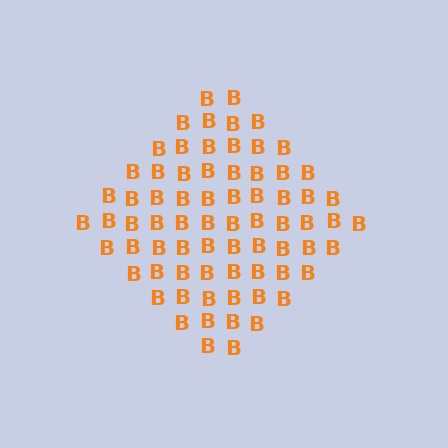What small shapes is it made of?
It is made of small letter B's.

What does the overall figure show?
The overall figure shows a diamond.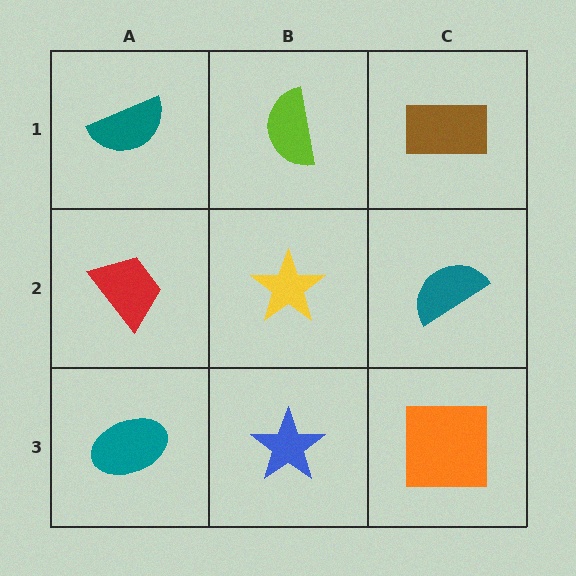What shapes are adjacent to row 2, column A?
A teal semicircle (row 1, column A), a teal ellipse (row 3, column A), a yellow star (row 2, column B).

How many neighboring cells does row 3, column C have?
2.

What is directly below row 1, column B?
A yellow star.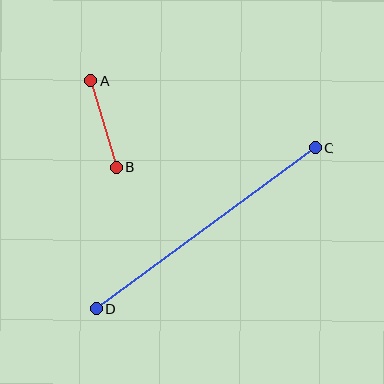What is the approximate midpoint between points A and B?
The midpoint is at approximately (104, 124) pixels.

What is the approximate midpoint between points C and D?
The midpoint is at approximately (205, 228) pixels.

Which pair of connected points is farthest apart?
Points C and D are farthest apart.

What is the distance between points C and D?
The distance is approximately 272 pixels.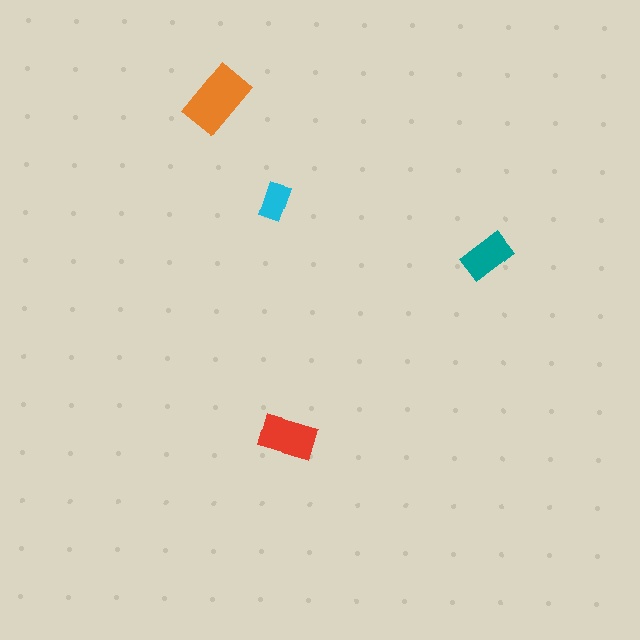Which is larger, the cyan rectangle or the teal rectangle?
The teal one.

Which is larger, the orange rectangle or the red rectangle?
The orange one.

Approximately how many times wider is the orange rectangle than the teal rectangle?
About 1.5 times wider.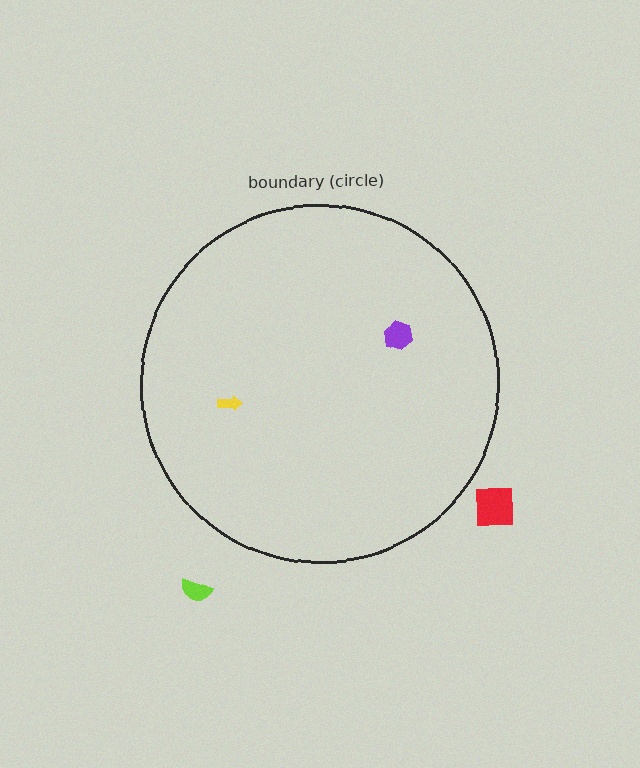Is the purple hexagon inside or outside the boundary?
Inside.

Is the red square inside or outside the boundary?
Outside.